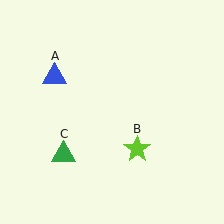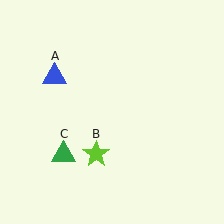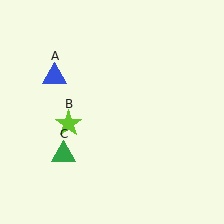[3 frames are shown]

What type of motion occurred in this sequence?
The lime star (object B) rotated clockwise around the center of the scene.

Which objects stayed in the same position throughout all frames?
Blue triangle (object A) and green triangle (object C) remained stationary.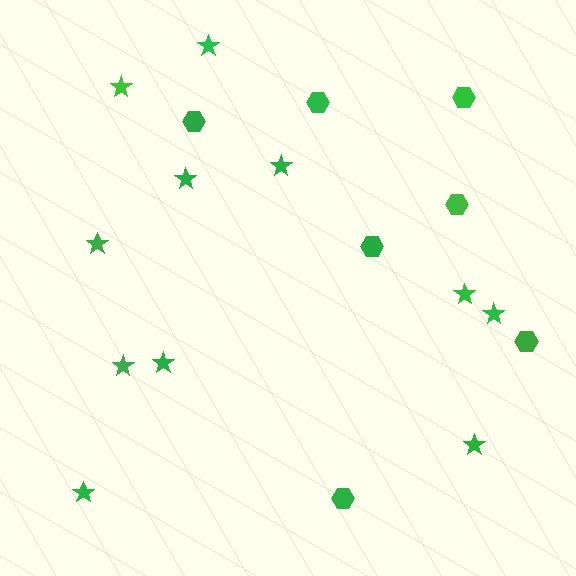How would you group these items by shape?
There are 2 groups: one group of hexagons (7) and one group of stars (11).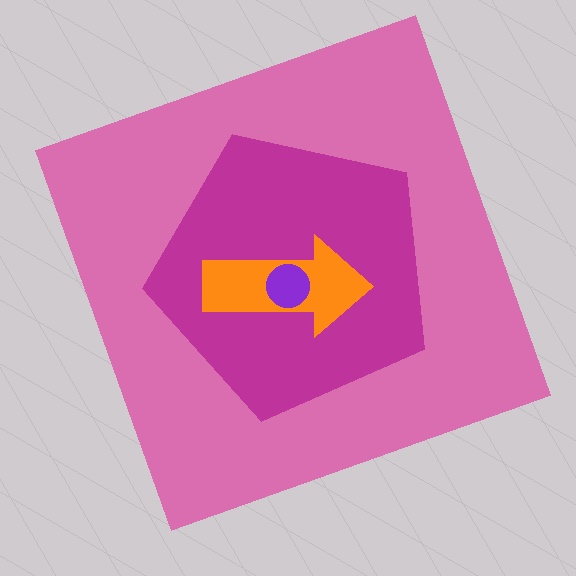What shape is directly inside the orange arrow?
The purple circle.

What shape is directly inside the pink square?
The magenta pentagon.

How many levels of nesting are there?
4.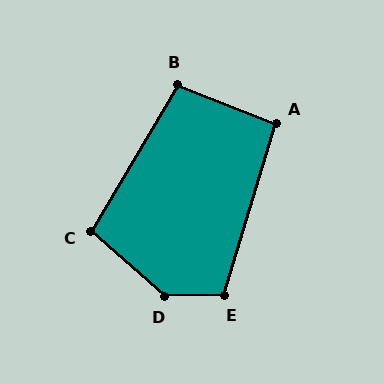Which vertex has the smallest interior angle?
A, at approximately 95 degrees.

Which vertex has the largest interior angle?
D, at approximately 137 degrees.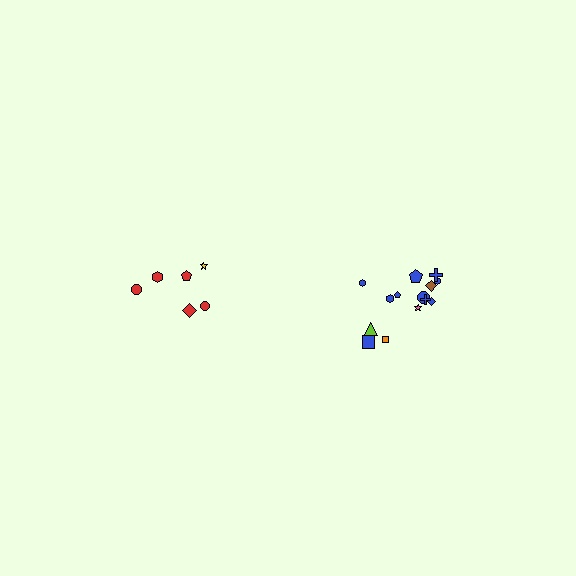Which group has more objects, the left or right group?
The right group.